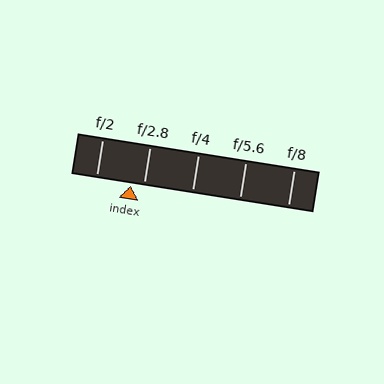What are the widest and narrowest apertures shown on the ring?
The widest aperture shown is f/2 and the narrowest is f/8.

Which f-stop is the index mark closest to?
The index mark is closest to f/2.8.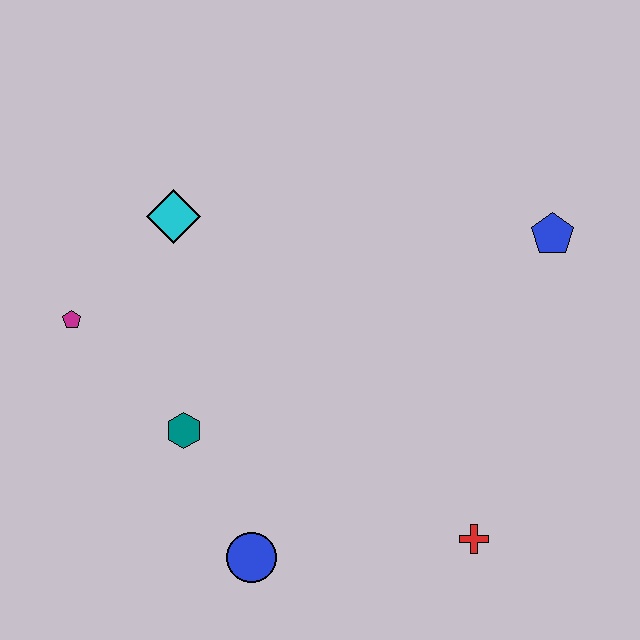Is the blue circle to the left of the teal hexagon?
No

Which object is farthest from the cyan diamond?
The red cross is farthest from the cyan diamond.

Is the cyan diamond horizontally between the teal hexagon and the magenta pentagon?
Yes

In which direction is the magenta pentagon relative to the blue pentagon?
The magenta pentagon is to the left of the blue pentagon.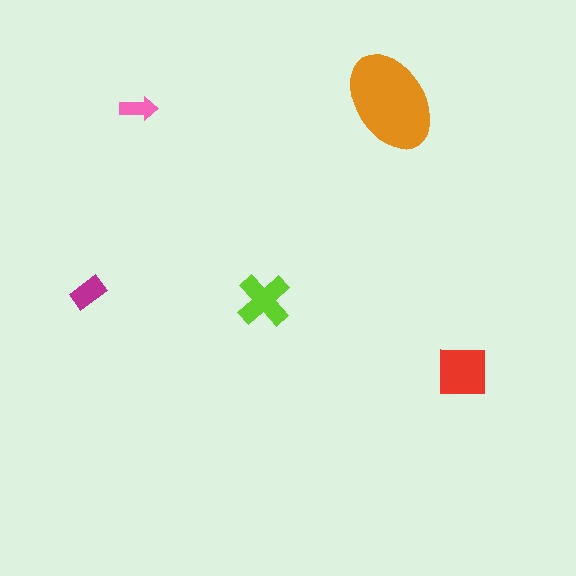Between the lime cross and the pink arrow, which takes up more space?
The lime cross.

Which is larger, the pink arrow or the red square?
The red square.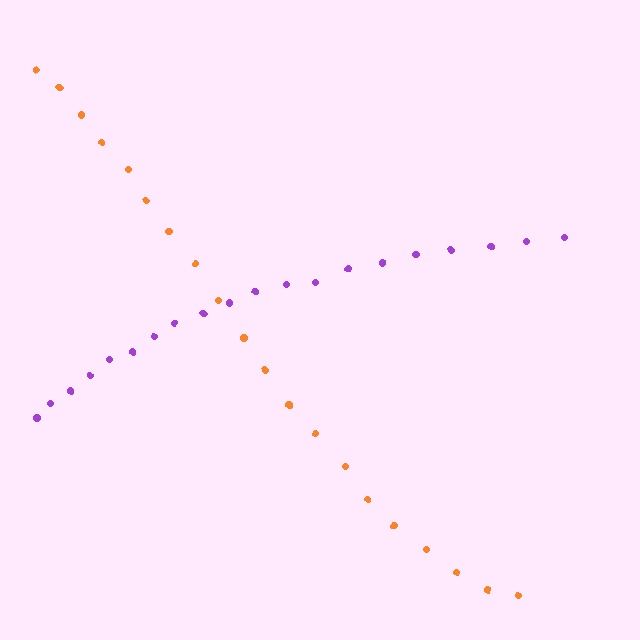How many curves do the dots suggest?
There are 2 distinct paths.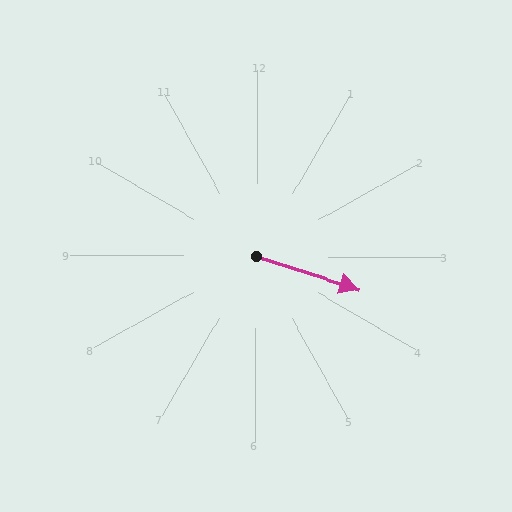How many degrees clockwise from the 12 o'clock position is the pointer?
Approximately 107 degrees.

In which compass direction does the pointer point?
East.